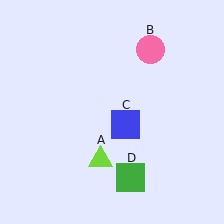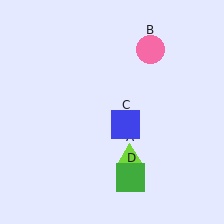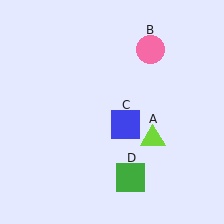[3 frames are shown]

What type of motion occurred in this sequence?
The lime triangle (object A) rotated counterclockwise around the center of the scene.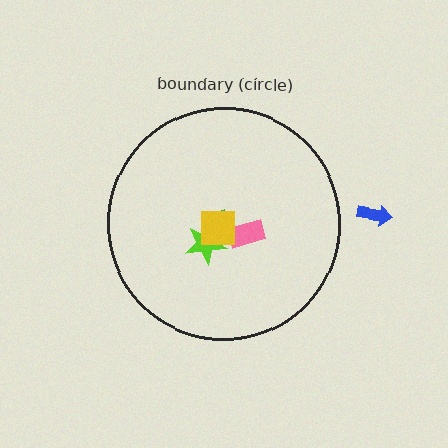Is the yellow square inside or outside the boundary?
Inside.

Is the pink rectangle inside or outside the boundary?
Inside.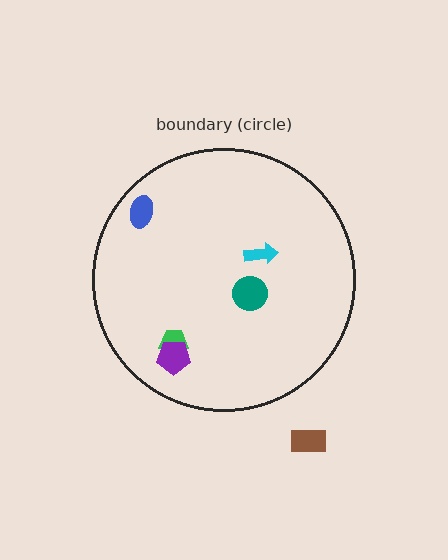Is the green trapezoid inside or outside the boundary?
Inside.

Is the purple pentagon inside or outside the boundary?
Inside.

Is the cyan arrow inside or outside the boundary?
Inside.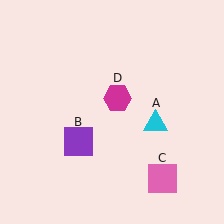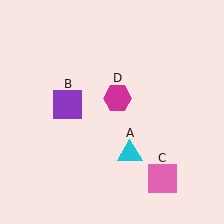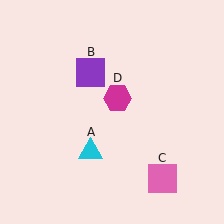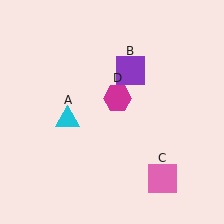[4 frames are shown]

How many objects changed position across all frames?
2 objects changed position: cyan triangle (object A), purple square (object B).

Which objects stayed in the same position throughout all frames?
Pink square (object C) and magenta hexagon (object D) remained stationary.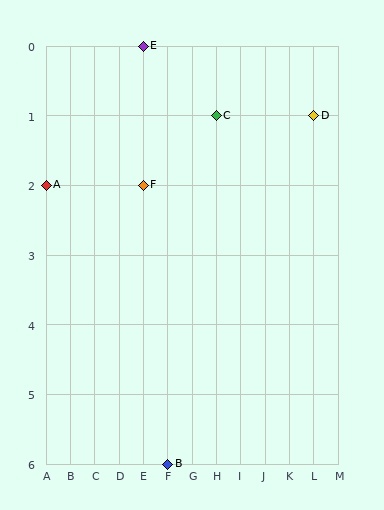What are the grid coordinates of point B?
Point B is at grid coordinates (F, 6).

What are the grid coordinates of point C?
Point C is at grid coordinates (H, 1).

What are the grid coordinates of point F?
Point F is at grid coordinates (E, 2).